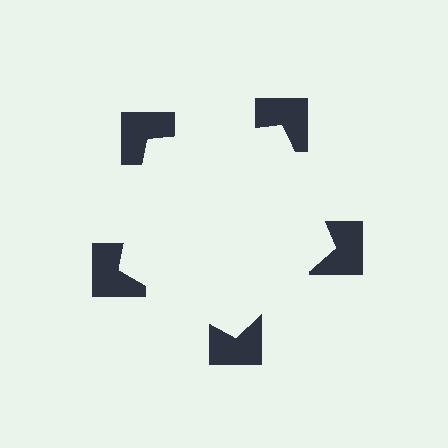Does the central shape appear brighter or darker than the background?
It typically appears slightly brighter than the background, even though no actual brightness change is drawn.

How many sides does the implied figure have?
5 sides.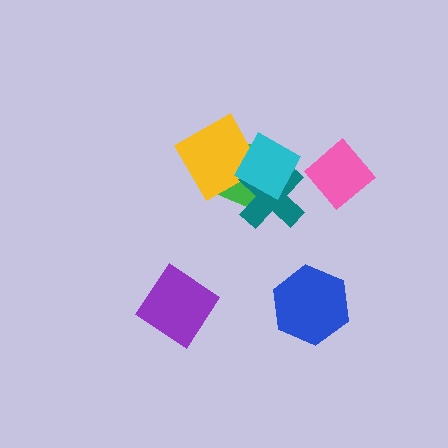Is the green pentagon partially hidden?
Yes, it is partially covered by another shape.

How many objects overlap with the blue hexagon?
0 objects overlap with the blue hexagon.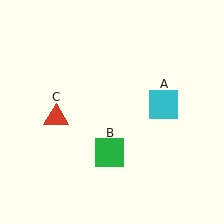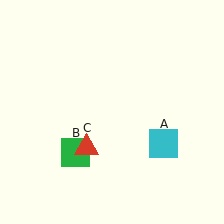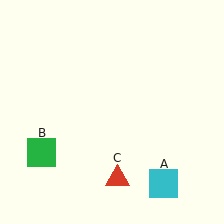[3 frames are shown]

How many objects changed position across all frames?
3 objects changed position: cyan square (object A), green square (object B), red triangle (object C).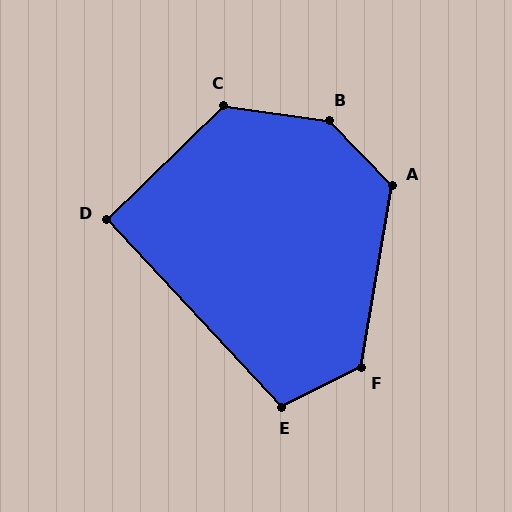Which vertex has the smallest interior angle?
D, at approximately 91 degrees.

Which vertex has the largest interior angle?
B, at approximately 143 degrees.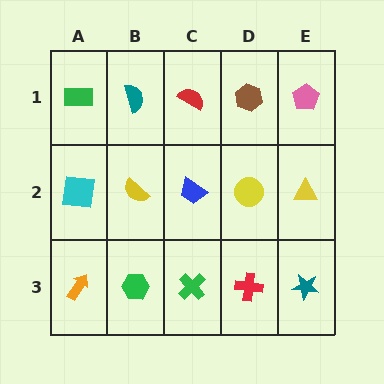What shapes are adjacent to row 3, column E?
A yellow triangle (row 2, column E), a red cross (row 3, column D).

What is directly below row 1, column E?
A yellow triangle.